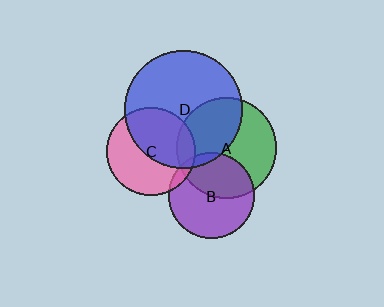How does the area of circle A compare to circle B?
Approximately 1.4 times.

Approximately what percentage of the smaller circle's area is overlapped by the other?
Approximately 45%.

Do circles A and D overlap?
Yes.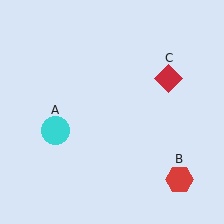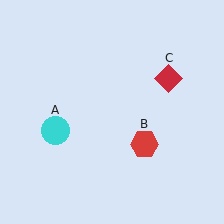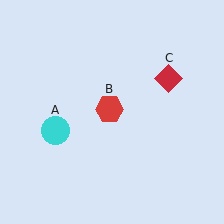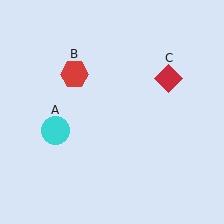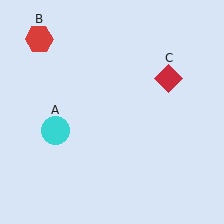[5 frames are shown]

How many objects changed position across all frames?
1 object changed position: red hexagon (object B).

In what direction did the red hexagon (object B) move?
The red hexagon (object B) moved up and to the left.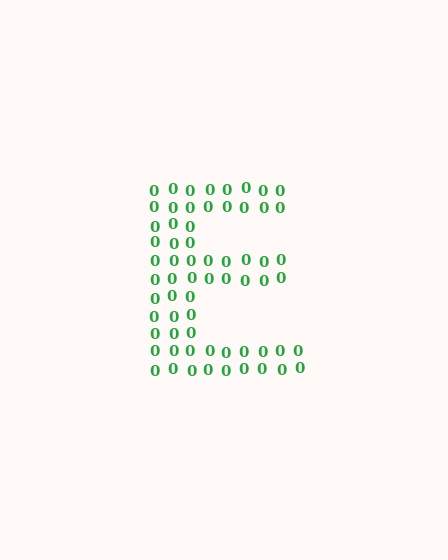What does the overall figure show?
The overall figure shows the letter E.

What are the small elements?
The small elements are digit 0's.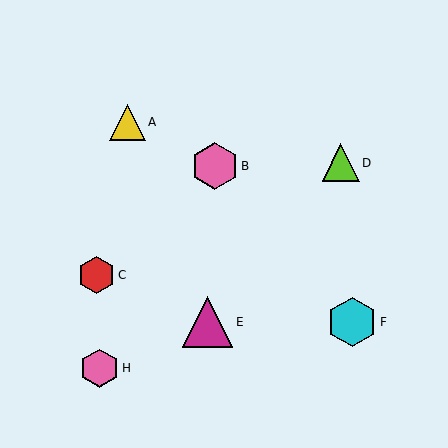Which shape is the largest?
The magenta triangle (labeled E) is the largest.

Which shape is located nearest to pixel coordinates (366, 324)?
The cyan hexagon (labeled F) at (352, 322) is nearest to that location.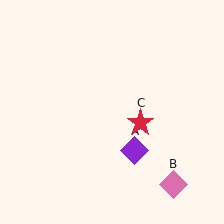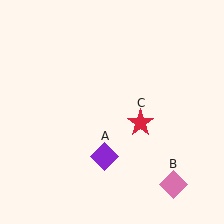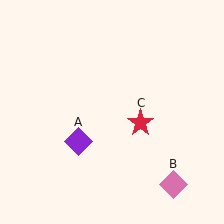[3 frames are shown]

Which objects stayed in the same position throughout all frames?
Pink diamond (object B) and red star (object C) remained stationary.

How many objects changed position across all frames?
1 object changed position: purple diamond (object A).